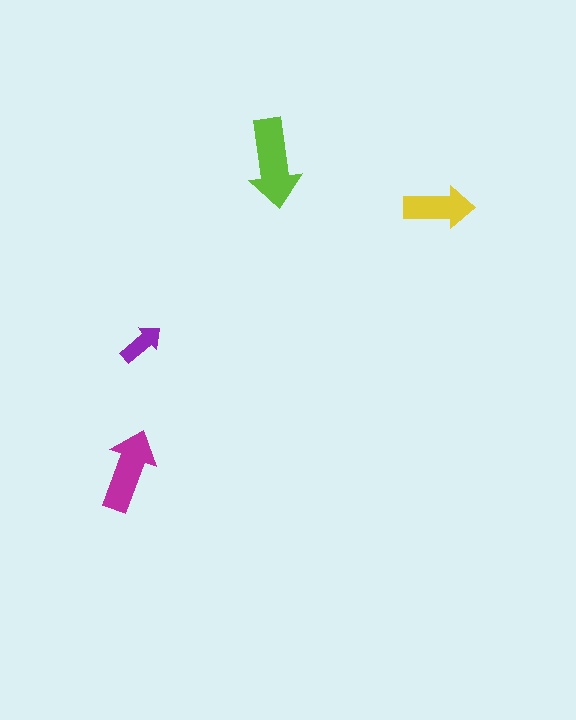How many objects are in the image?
There are 4 objects in the image.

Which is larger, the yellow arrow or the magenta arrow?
The magenta one.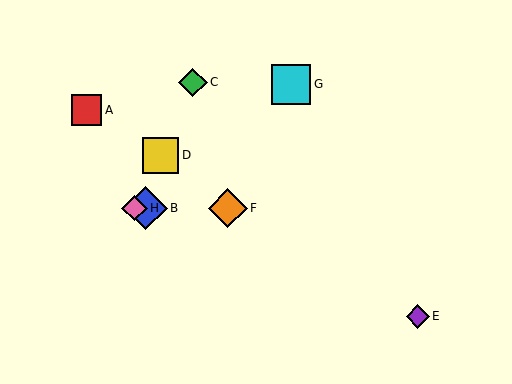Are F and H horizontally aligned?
Yes, both are at y≈208.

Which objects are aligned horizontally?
Objects B, F, H are aligned horizontally.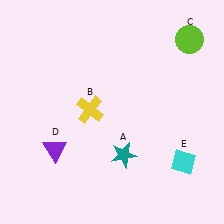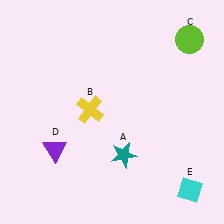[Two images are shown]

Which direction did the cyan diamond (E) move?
The cyan diamond (E) moved down.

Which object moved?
The cyan diamond (E) moved down.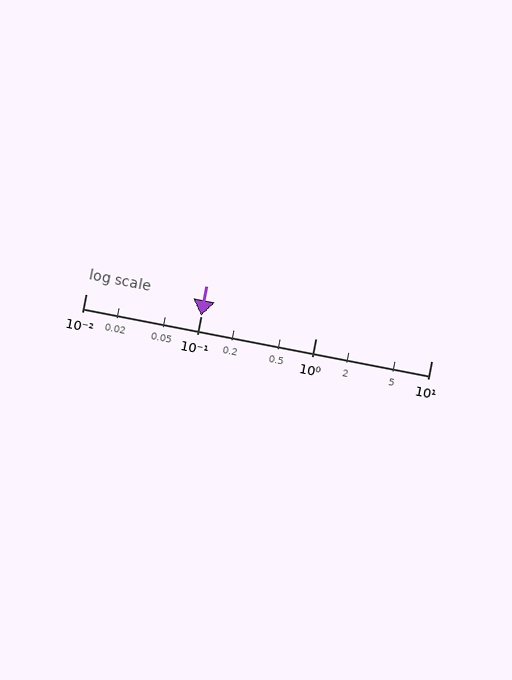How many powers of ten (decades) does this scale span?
The scale spans 3 decades, from 0.01 to 10.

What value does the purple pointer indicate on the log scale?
The pointer indicates approximately 0.1.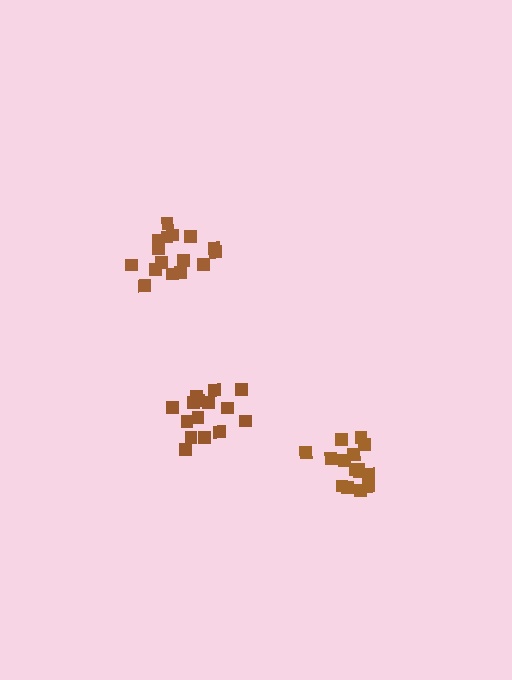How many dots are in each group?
Group 1: 15 dots, Group 2: 16 dots, Group 3: 15 dots (46 total).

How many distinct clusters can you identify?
There are 3 distinct clusters.